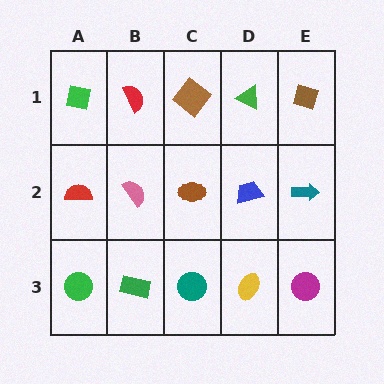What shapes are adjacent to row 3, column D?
A blue trapezoid (row 2, column D), a teal circle (row 3, column C), a magenta circle (row 3, column E).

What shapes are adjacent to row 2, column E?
A brown diamond (row 1, column E), a magenta circle (row 3, column E), a blue trapezoid (row 2, column D).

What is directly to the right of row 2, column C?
A blue trapezoid.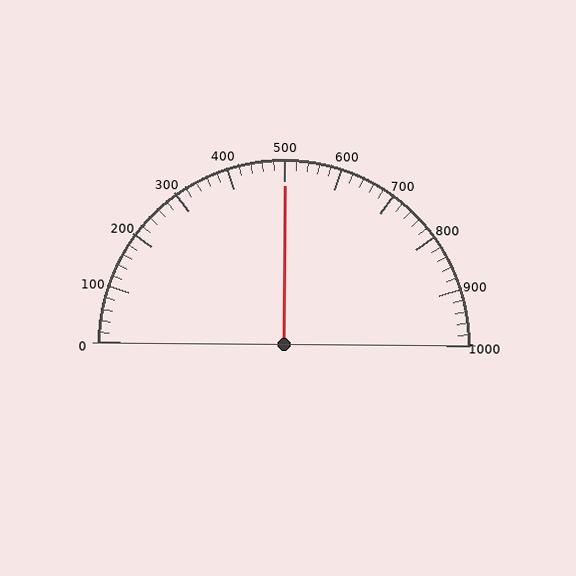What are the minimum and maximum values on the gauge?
The gauge ranges from 0 to 1000.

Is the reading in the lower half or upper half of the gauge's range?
The reading is in the upper half of the range (0 to 1000).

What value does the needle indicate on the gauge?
The needle indicates approximately 500.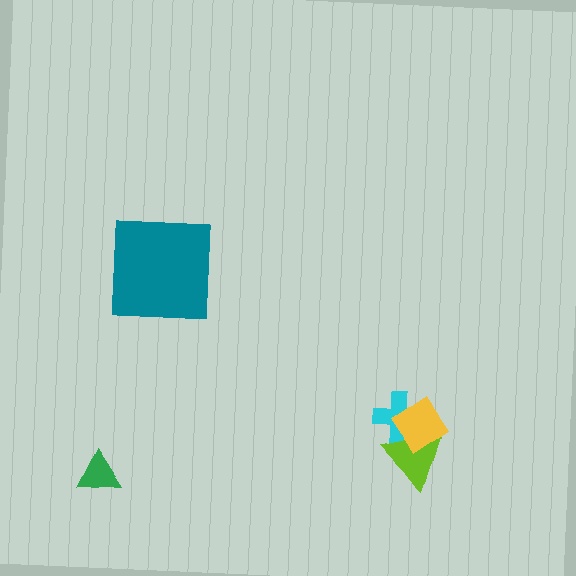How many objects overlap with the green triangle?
0 objects overlap with the green triangle.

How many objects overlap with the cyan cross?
2 objects overlap with the cyan cross.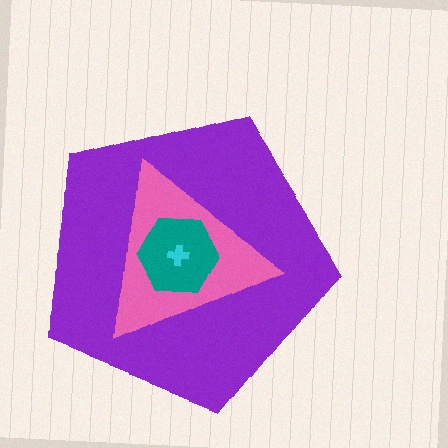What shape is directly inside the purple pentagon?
The pink triangle.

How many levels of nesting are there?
4.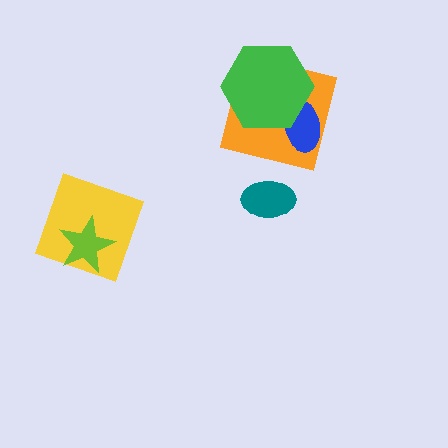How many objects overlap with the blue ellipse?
2 objects overlap with the blue ellipse.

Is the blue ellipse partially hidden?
Yes, it is partially covered by another shape.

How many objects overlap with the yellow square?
1 object overlaps with the yellow square.